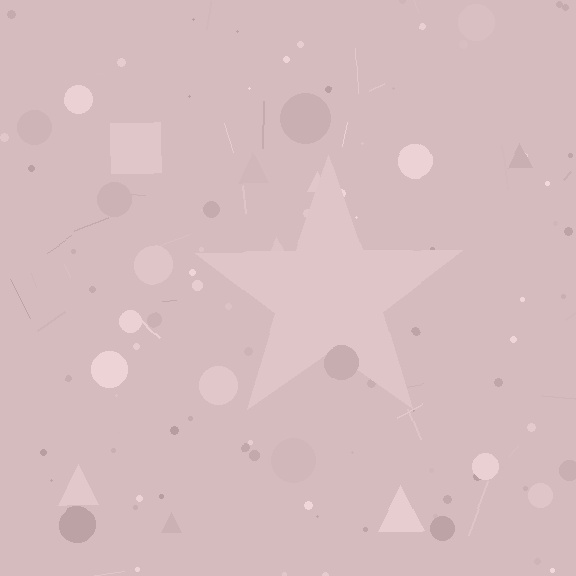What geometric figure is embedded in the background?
A star is embedded in the background.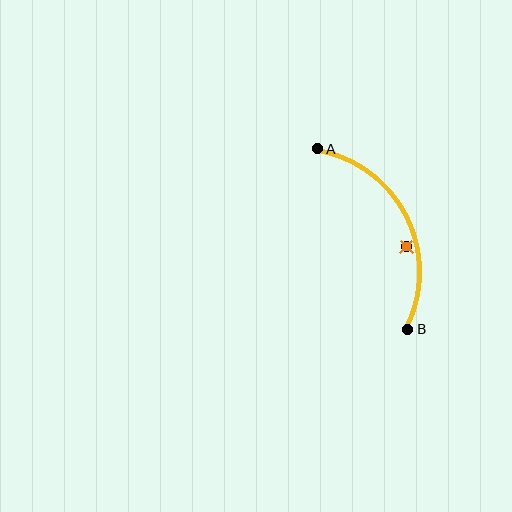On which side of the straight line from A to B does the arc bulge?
The arc bulges to the right of the straight line connecting A and B.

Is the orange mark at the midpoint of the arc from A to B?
No — the orange mark does not lie on the arc at all. It sits slightly inside the curve.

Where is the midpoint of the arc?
The arc midpoint is the point on the curve farthest from the straight line joining A and B. It sits to the right of that line.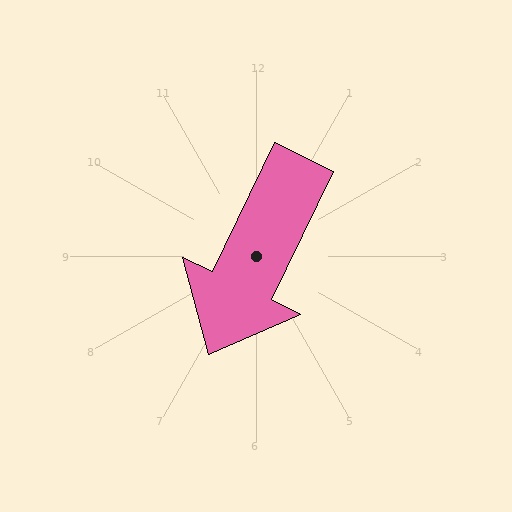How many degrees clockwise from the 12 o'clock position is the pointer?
Approximately 206 degrees.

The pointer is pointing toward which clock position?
Roughly 7 o'clock.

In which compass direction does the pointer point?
Southwest.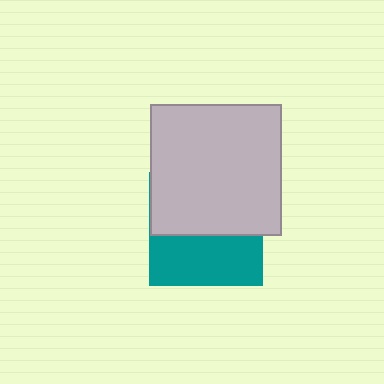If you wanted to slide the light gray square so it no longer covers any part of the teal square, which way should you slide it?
Slide it up — that is the most direct way to separate the two shapes.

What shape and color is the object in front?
The object in front is a light gray square.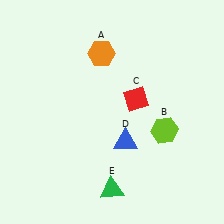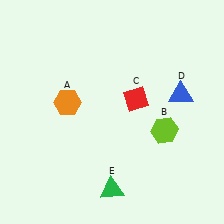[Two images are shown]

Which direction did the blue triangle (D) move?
The blue triangle (D) moved right.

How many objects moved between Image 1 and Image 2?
2 objects moved between the two images.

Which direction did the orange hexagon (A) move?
The orange hexagon (A) moved down.